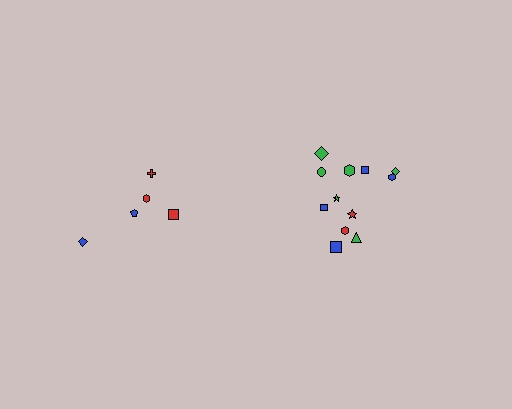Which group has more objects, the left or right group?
The right group.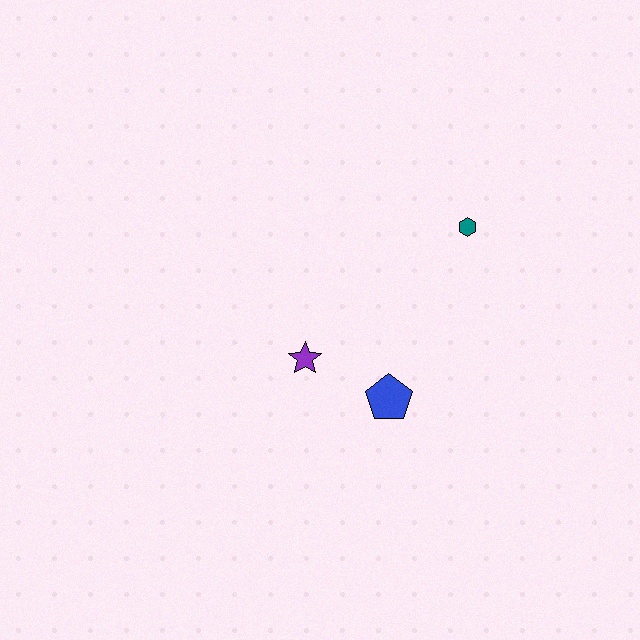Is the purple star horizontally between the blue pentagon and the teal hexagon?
No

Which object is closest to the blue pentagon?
The purple star is closest to the blue pentagon.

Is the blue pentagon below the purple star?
Yes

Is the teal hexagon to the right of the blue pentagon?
Yes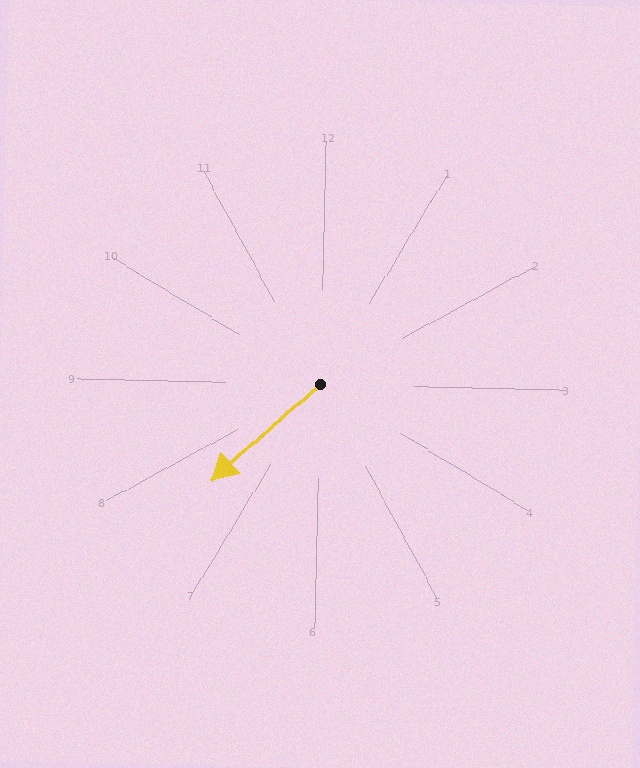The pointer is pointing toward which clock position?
Roughly 8 o'clock.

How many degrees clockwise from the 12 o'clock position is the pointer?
Approximately 227 degrees.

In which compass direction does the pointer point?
Southwest.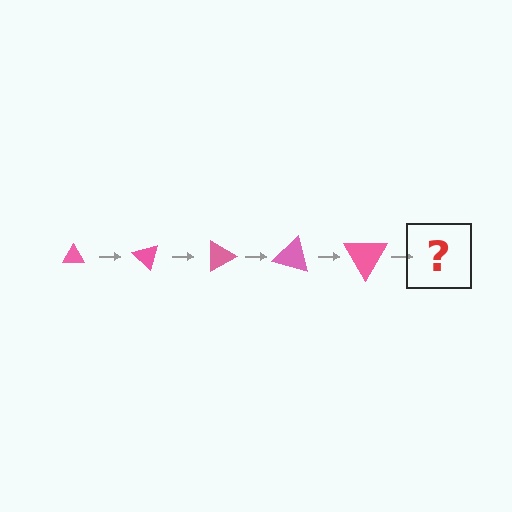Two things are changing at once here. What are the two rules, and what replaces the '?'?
The two rules are that the triangle grows larger each step and it rotates 45 degrees each step. The '?' should be a triangle, larger than the previous one and rotated 225 degrees from the start.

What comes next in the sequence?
The next element should be a triangle, larger than the previous one and rotated 225 degrees from the start.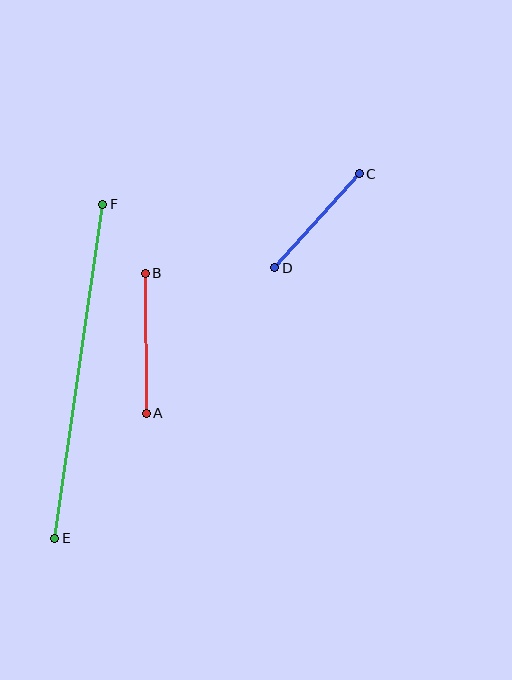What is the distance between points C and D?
The distance is approximately 126 pixels.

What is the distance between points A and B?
The distance is approximately 140 pixels.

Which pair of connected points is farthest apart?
Points E and F are farthest apart.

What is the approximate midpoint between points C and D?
The midpoint is at approximately (317, 221) pixels.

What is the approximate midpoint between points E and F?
The midpoint is at approximately (79, 371) pixels.